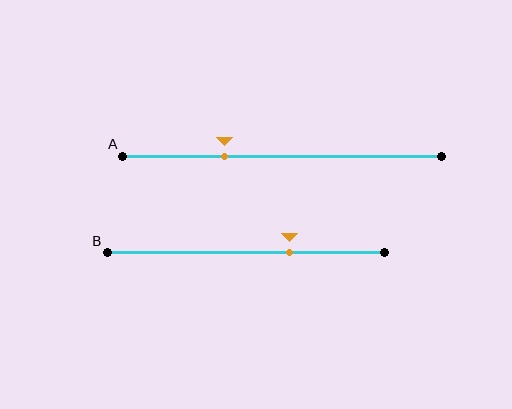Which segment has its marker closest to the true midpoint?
Segment B has its marker closest to the true midpoint.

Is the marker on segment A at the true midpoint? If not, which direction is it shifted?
No, the marker on segment A is shifted to the left by about 18% of the segment length.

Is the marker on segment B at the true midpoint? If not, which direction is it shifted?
No, the marker on segment B is shifted to the right by about 16% of the segment length.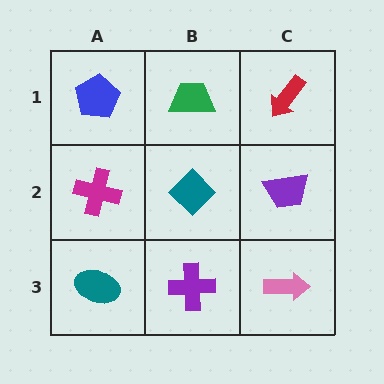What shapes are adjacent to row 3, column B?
A teal diamond (row 2, column B), a teal ellipse (row 3, column A), a pink arrow (row 3, column C).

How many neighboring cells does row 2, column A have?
3.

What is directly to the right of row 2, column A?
A teal diamond.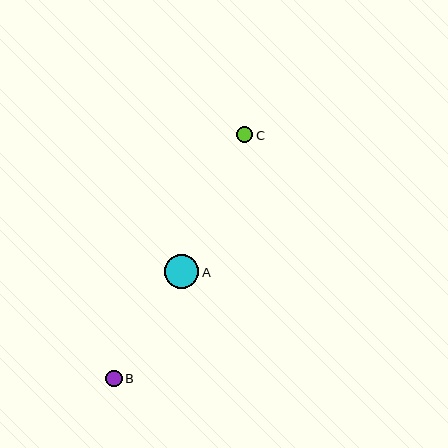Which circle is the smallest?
Circle B is the smallest with a size of approximately 16 pixels.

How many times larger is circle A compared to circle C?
Circle A is approximately 2.0 times the size of circle C.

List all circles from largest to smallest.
From largest to smallest: A, C, B.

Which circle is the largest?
Circle A is the largest with a size of approximately 34 pixels.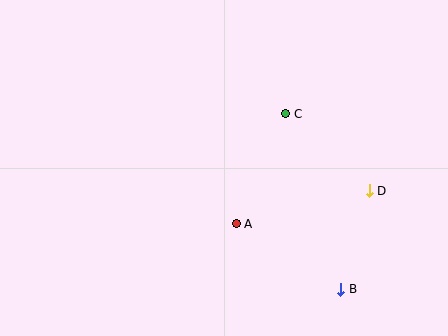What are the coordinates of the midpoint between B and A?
The midpoint between B and A is at (289, 257).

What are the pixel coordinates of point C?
Point C is at (286, 114).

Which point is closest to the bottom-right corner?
Point B is closest to the bottom-right corner.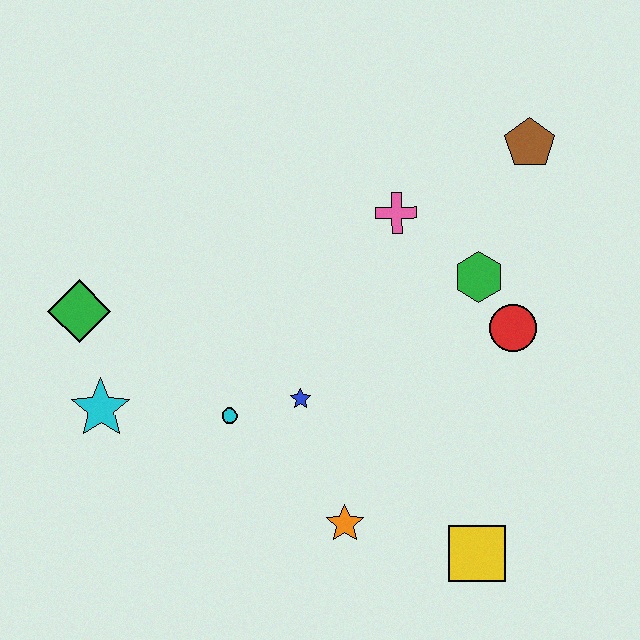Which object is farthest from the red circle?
The green diamond is farthest from the red circle.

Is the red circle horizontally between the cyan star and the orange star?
No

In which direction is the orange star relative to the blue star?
The orange star is below the blue star.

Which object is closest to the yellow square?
The orange star is closest to the yellow square.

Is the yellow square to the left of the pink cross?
No